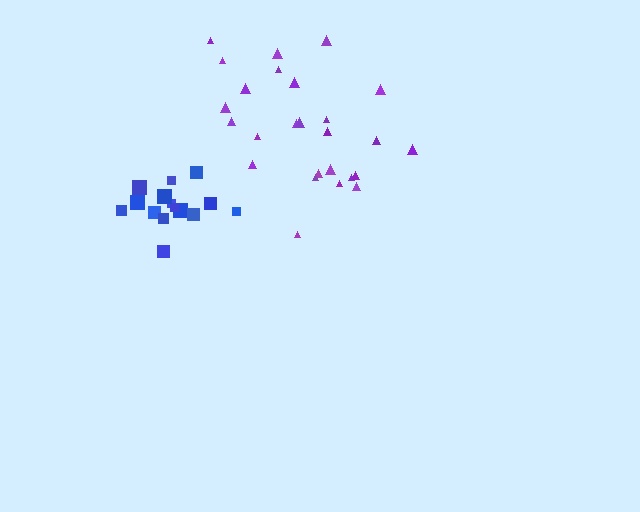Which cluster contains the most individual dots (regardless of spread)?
Purple (26).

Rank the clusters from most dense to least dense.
blue, purple.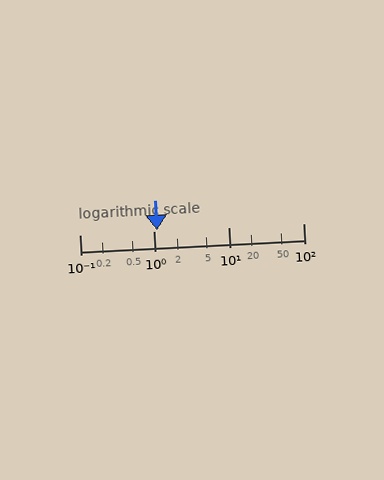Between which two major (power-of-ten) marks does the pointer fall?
The pointer is between 1 and 10.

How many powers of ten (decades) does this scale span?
The scale spans 3 decades, from 0.1 to 100.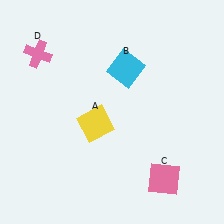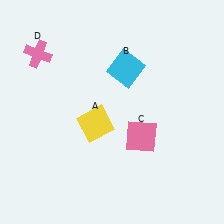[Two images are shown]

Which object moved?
The pink square (C) moved up.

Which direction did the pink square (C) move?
The pink square (C) moved up.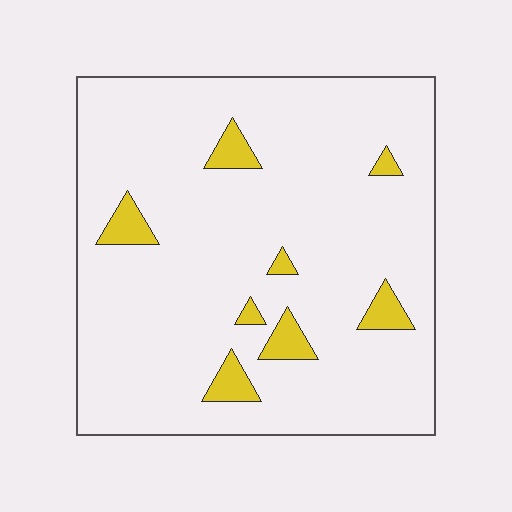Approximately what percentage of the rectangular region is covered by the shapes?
Approximately 10%.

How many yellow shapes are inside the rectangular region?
8.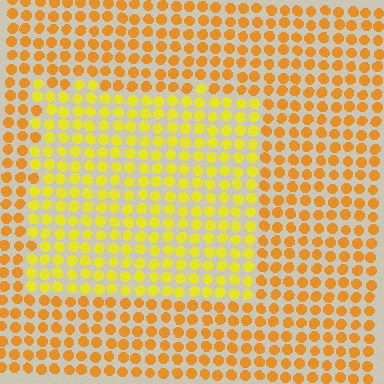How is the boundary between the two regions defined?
The boundary is defined purely by a slight shift in hue (about 27 degrees). Spacing, size, and orientation are identical on both sides.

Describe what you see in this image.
The image is filled with small orange elements in a uniform arrangement. A rectangle-shaped region is visible where the elements are tinted to a slightly different hue, forming a subtle color boundary.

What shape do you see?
I see a rectangle.